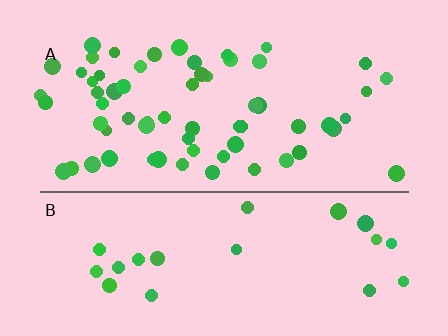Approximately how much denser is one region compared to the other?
Approximately 2.6× — region A over region B.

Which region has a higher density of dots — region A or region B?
A (the top).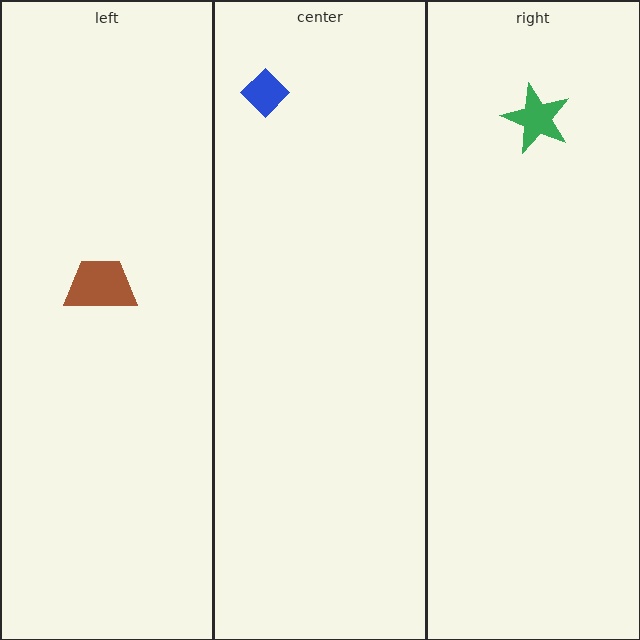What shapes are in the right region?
The green star.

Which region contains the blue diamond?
The center region.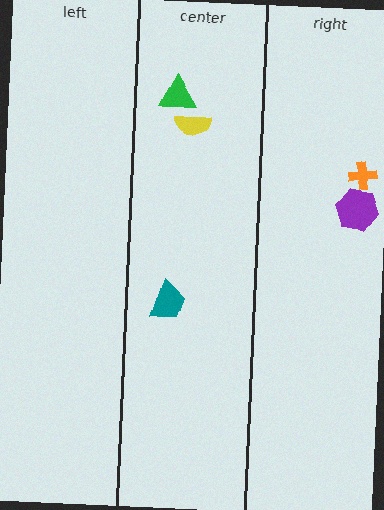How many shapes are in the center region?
3.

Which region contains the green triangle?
The center region.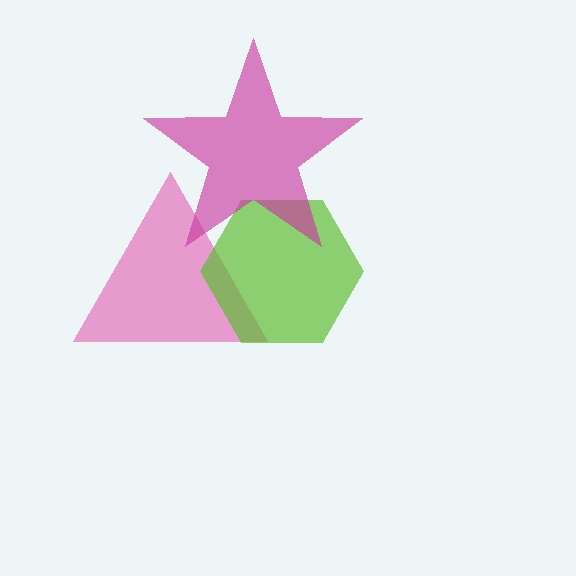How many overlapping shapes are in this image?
There are 3 overlapping shapes in the image.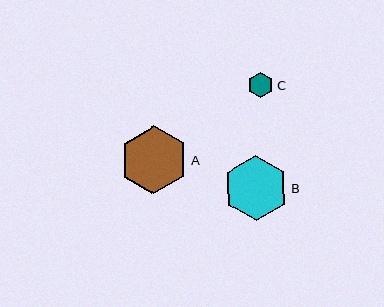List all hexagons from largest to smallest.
From largest to smallest: A, B, C.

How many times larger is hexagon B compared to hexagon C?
Hexagon B is approximately 2.6 times the size of hexagon C.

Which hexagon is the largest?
Hexagon A is the largest with a size of approximately 68 pixels.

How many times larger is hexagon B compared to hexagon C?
Hexagon B is approximately 2.6 times the size of hexagon C.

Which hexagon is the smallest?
Hexagon C is the smallest with a size of approximately 25 pixels.